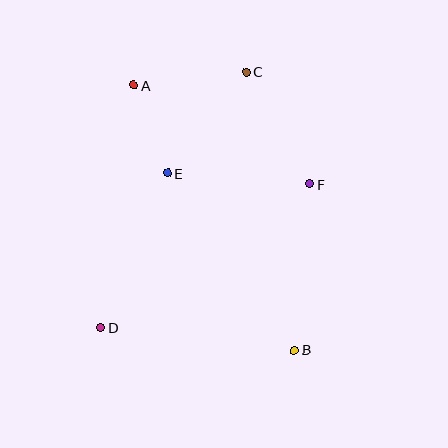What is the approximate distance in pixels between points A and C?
The distance between A and C is approximately 114 pixels.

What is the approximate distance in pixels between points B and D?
The distance between B and D is approximately 195 pixels.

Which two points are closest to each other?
Points A and E are closest to each other.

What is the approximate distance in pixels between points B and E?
The distance between B and E is approximately 218 pixels.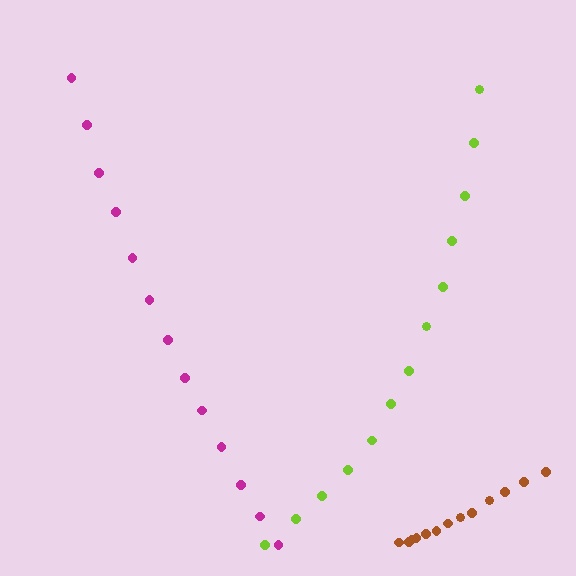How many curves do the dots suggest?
There are 3 distinct paths.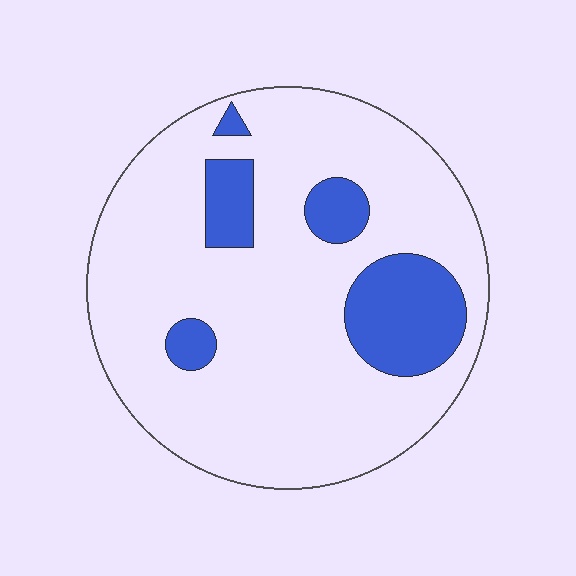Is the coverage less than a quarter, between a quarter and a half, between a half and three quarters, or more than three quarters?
Less than a quarter.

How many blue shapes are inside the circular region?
5.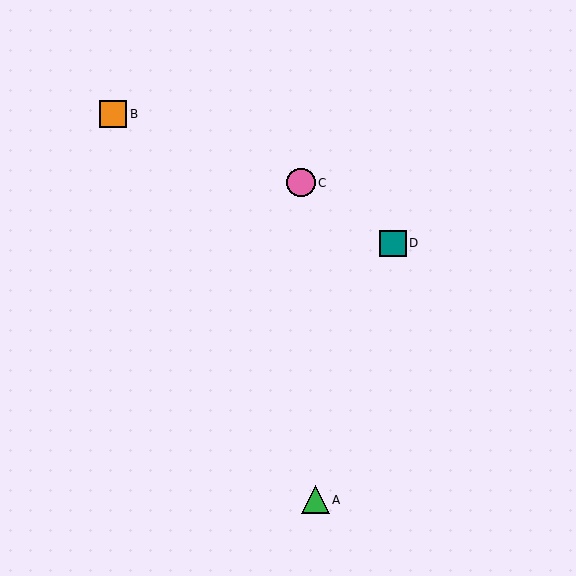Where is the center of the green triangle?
The center of the green triangle is at (315, 500).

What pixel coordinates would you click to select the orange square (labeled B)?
Click at (113, 114) to select the orange square B.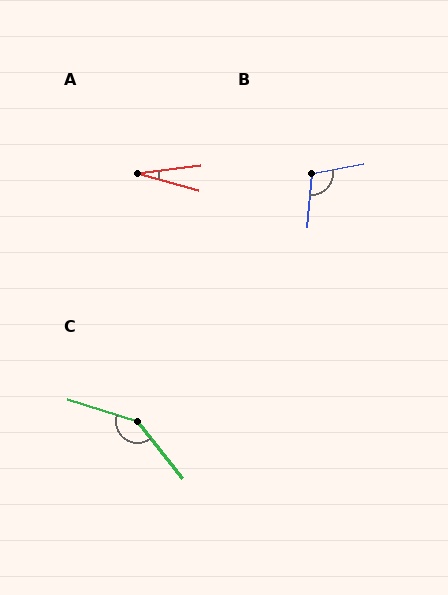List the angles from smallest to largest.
A (23°), B (106°), C (146°).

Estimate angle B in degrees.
Approximately 106 degrees.